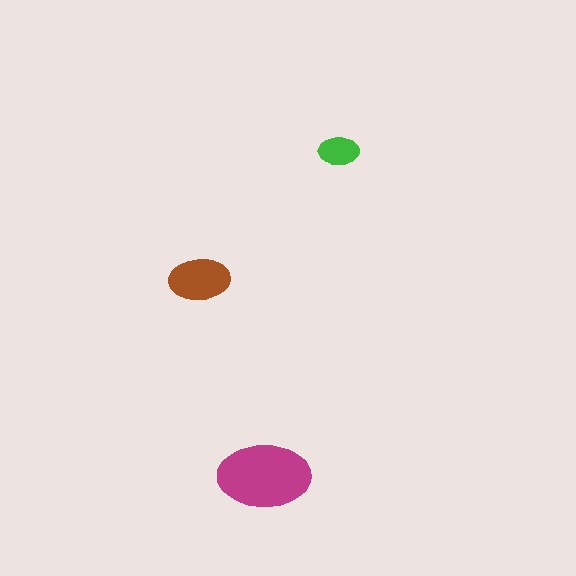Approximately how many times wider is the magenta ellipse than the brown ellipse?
About 1.5 times wider.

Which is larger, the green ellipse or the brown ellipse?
The brown one.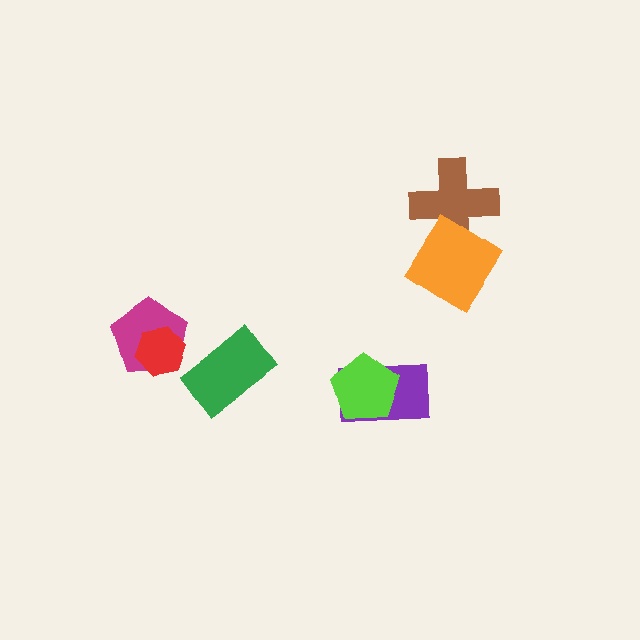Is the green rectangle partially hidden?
No, no other shape covers it.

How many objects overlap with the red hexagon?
1 object overlaps with the red hexagon.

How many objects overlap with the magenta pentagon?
1 object overlaps with the magenta pentagon.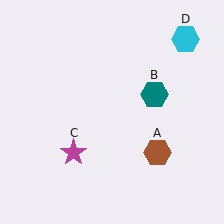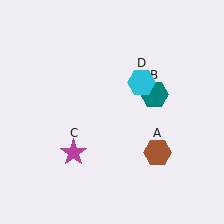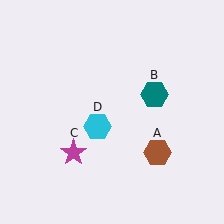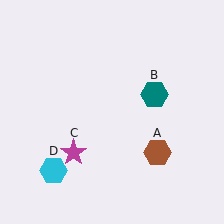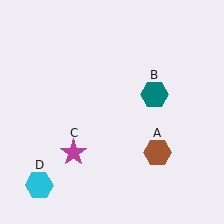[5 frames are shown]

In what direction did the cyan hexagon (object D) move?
The cyan hexagon (object D) moved down and to the left.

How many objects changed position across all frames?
1 object changed position: cyan hexagon (object D).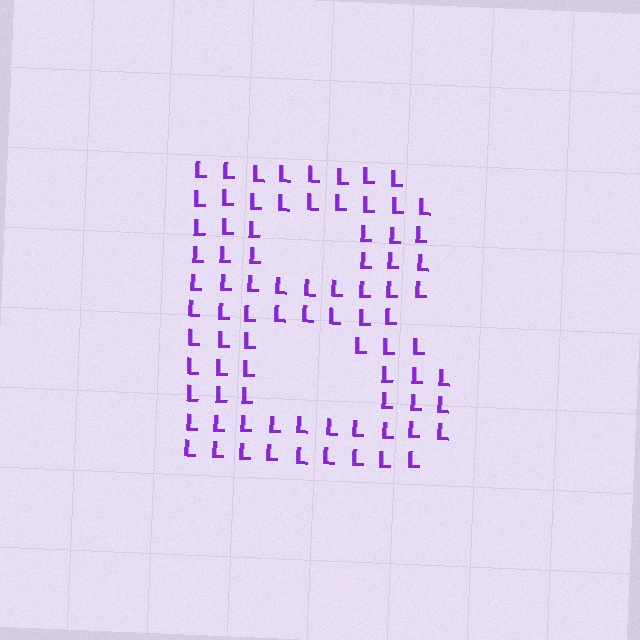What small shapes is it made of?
It is made of small letter L's.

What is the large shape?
The large shape is the letter B.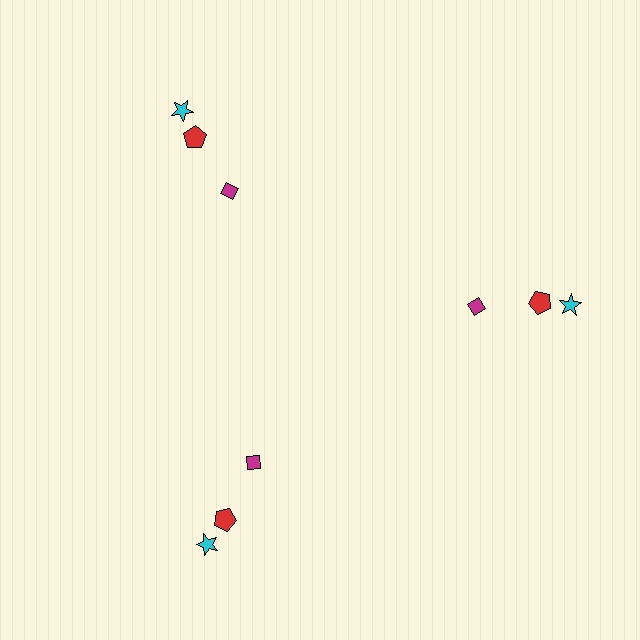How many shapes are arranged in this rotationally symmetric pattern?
There are 9 shapes, arranged in 3 groups of 3.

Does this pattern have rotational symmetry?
Yes, this pattern has 3-fold rotational symmetry. It looks the same after rotating 120 degrees around the center.